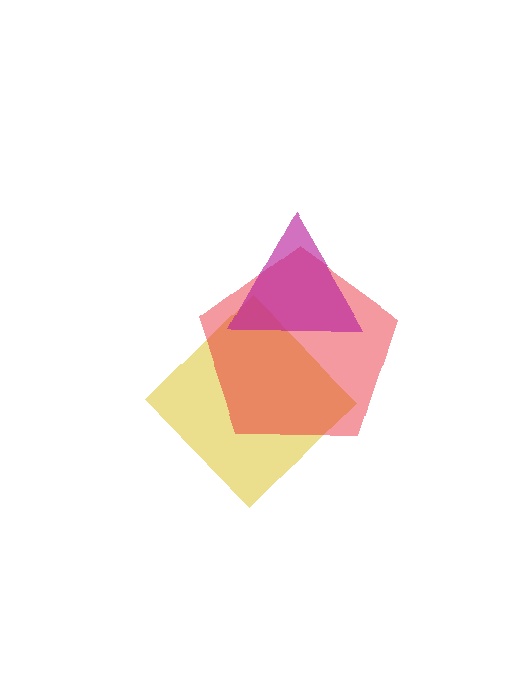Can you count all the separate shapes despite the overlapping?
Yes, there are 3 separate shapes.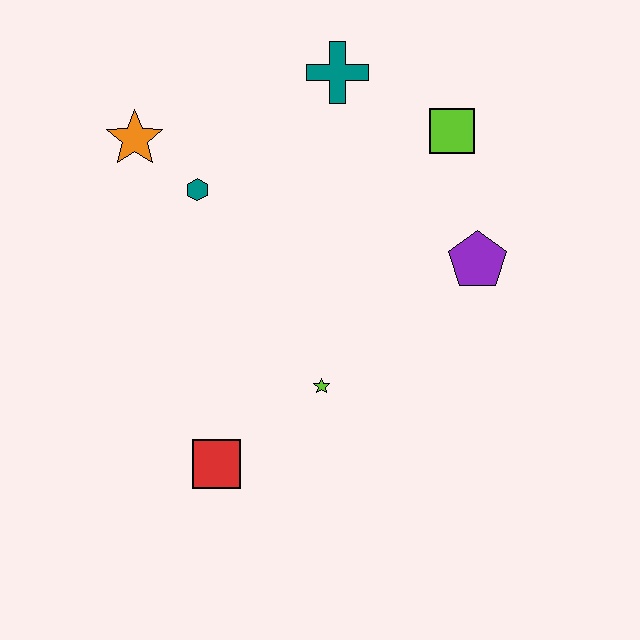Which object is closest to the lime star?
The red square is closest to the lime star.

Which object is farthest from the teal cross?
The red square is farthest from the teal cross.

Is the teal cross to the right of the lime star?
Yes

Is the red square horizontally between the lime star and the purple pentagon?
No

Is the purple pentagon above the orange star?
No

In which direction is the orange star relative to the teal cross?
The orange star is to the left of the teal cross.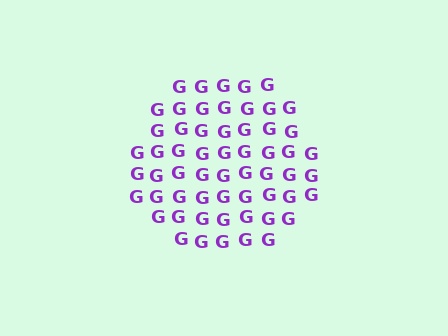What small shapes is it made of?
It is made of small letter G's.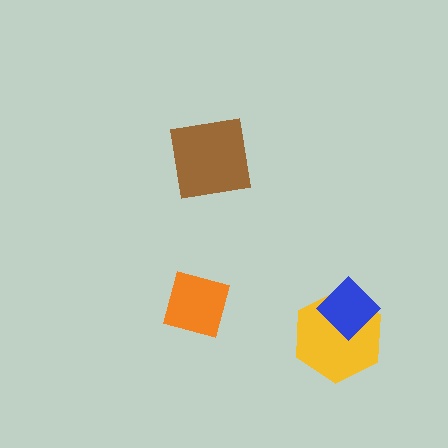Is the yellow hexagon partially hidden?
Yes, it is partially covered by another shape.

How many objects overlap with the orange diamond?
0 objects overlap with the orange diamond.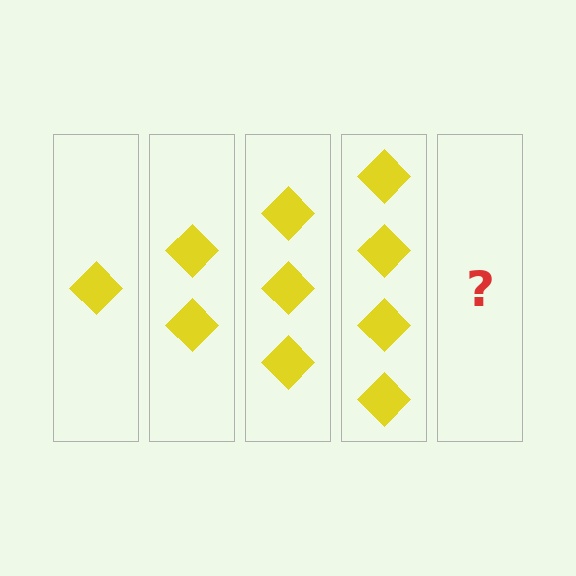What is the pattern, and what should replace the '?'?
The pattern is that each step adds one more diamond. The '?' should be 5 diamonds.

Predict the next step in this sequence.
The next step is 5 diamonds.